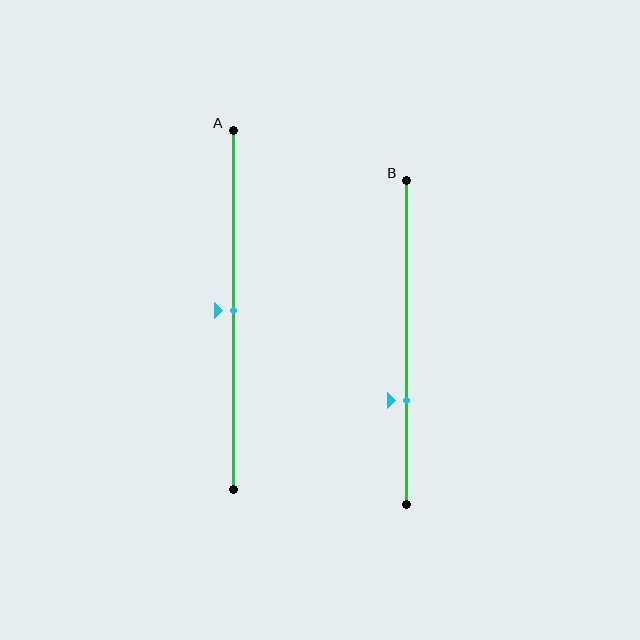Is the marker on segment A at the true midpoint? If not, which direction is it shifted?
Yes, the marker on segment A is at the true midpoint.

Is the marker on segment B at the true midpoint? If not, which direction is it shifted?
No, the marker on segment B is shifted downward by about 18% of the segment length.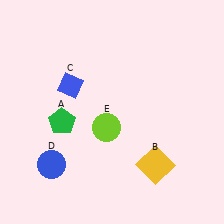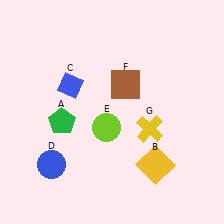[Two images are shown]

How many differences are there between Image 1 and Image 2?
There are 2 differences between the two images.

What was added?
A brown square (F), a yellow cross (G) were added in Image 2.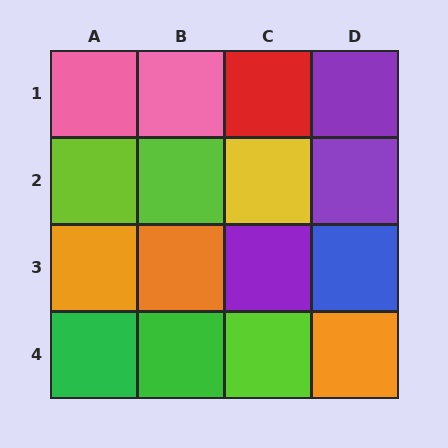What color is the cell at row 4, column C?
Lime.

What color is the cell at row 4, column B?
Green.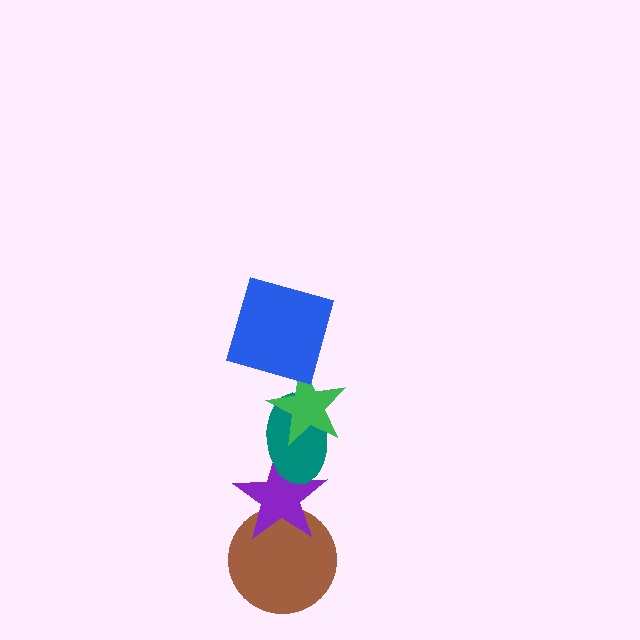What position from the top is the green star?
The green star is 2nd from the top.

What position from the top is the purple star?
The purple star is 4th from the top.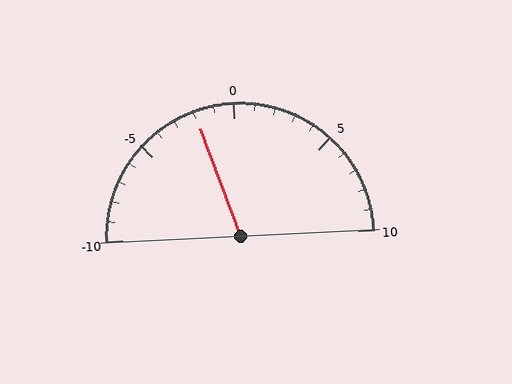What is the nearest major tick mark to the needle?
The nearest major tick mark is 0.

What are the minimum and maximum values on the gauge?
The gauge ranges from -10 to 10.